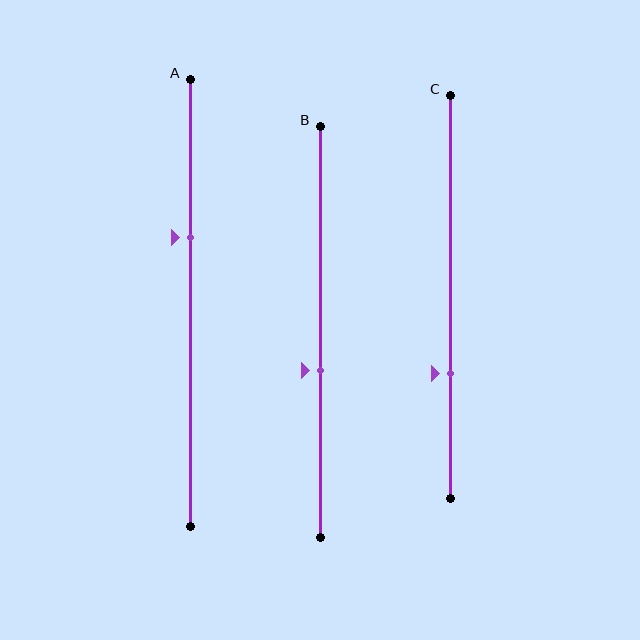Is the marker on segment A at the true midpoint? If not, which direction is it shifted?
No, the marker on segment A is shifted upward by about 15% of the segment length.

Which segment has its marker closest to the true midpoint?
Segment B has its marker closest to the true midpoint.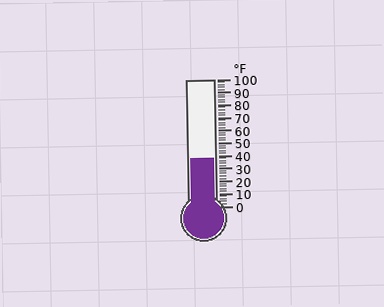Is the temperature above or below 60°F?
The temperature is below 60°F.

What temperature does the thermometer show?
The thermometer shows approximately 38°F.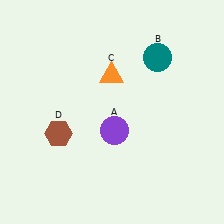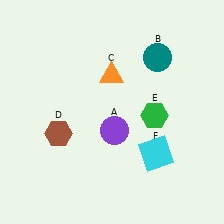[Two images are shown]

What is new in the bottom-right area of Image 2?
A cyan square (F) was added in the bottom-right area of Image 2.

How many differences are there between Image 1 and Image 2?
There are 2 differences between the two images.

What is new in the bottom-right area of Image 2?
A green hexagon (E) was added in the bottom-right area of Image 2.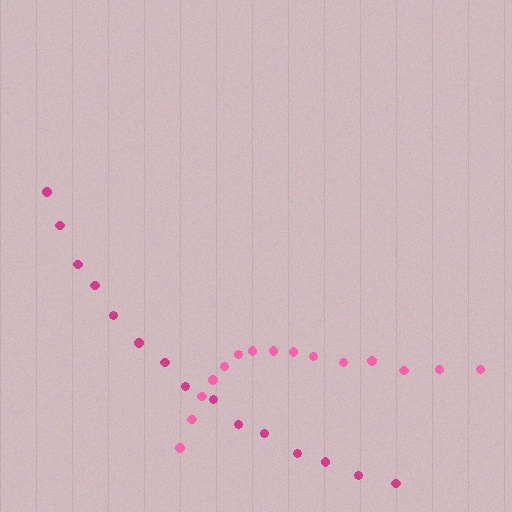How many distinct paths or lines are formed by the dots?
There are 2 distinct paths.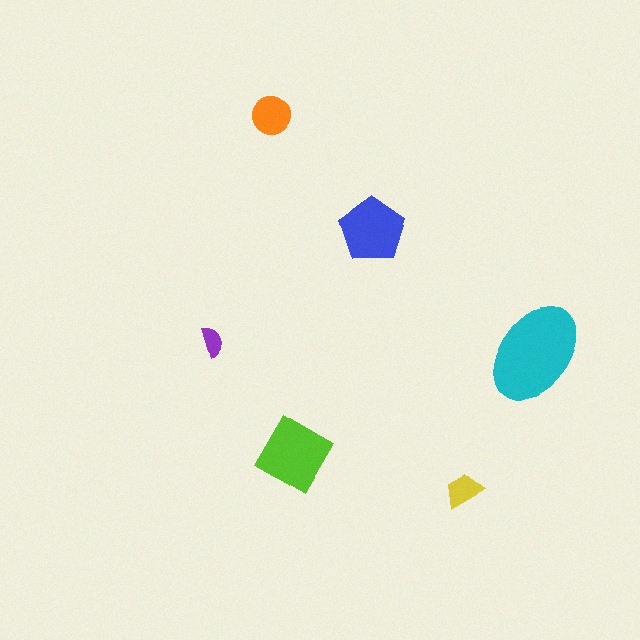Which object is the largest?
The cyan ellipse.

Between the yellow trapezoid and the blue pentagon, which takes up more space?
The blue pentagon.